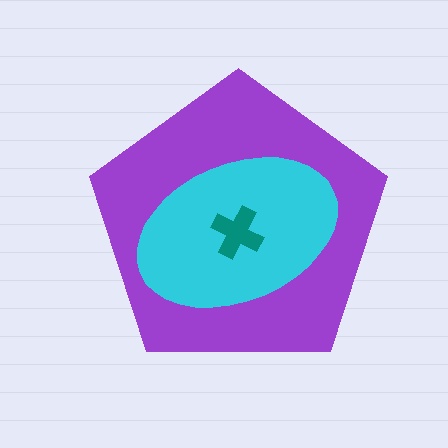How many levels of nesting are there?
3.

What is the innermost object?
The teal cross.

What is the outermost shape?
The purple pentagon.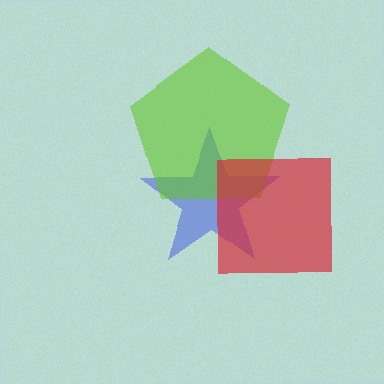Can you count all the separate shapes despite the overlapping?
Yes, there are 3 separate shapes.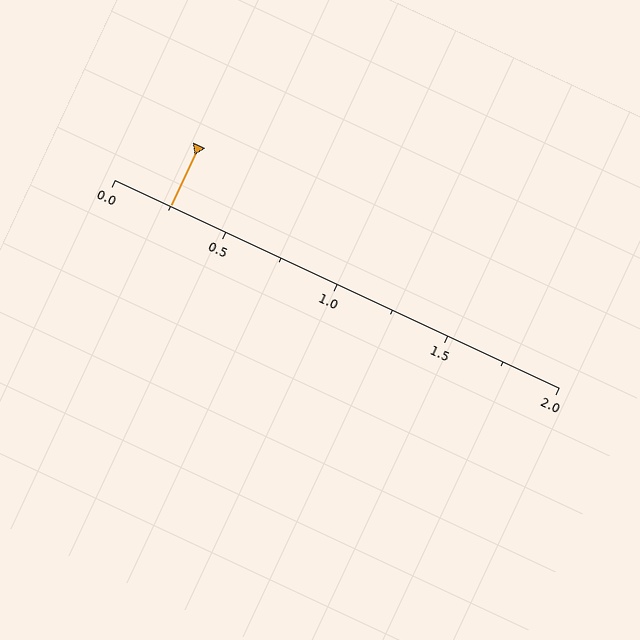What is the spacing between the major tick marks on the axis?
The major ticks are spaced 0.5 apart.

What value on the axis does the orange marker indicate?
The marker indicates approximately 0.25.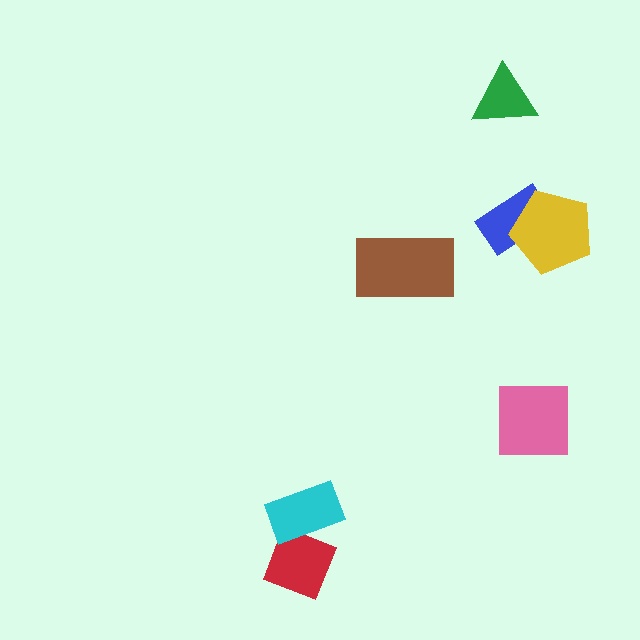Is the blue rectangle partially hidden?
Yes, it is partially covered by another shape.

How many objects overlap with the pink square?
0 objects overlap with the pink square.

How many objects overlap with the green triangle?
0 objects overlap with the green triangle.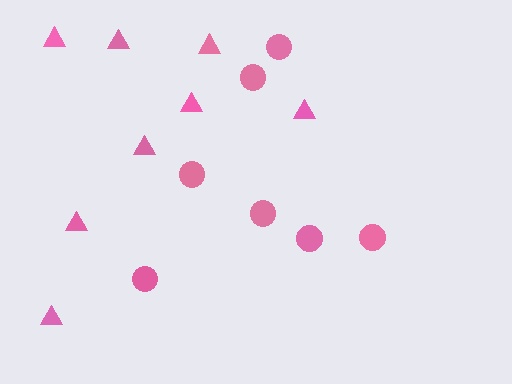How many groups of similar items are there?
There are 2 groups: one group of triangles (8) and one group of circles (7).